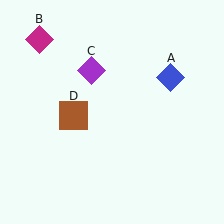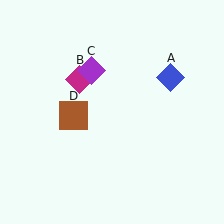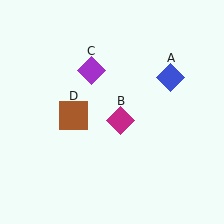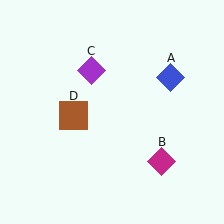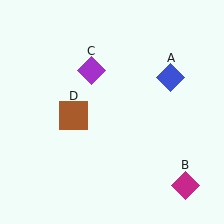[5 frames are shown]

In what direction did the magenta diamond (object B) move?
The magenta diamond (object B) moved down and to the right.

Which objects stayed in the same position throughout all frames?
Blue diamond (object A) and purple diamond (object C) and brown square (object D) remained stationary.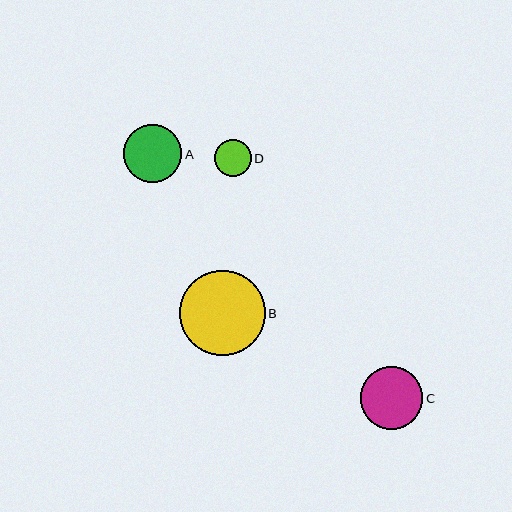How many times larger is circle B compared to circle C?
Circle B is approximately 1.4 times the size of circle C.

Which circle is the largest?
Circle B is the largest with a size of approximately 85 pixels.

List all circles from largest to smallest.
From largest to smallest: B, C, A, D.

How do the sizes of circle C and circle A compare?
Circle C and circle A are approximately the same size.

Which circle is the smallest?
Circle D is the smallest with a size of approximately 37 pixels.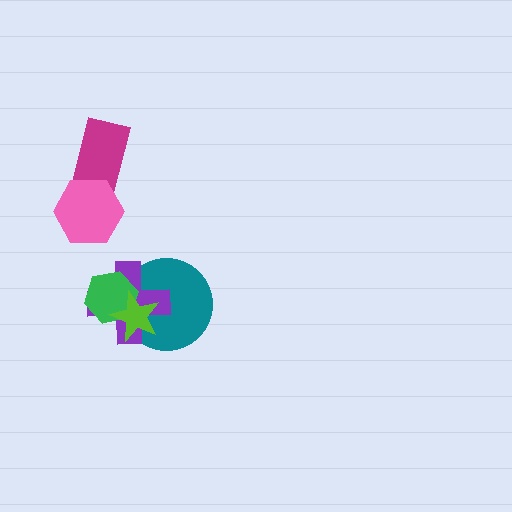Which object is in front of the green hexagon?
The lime star is in front of the green hexagon.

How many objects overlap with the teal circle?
3 objects overlap with the teal circle.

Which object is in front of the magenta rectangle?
The pink hexagon is in front of the magenta rectangle.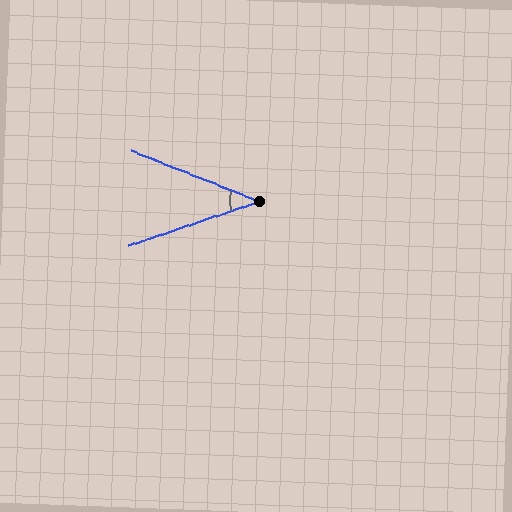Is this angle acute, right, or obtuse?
It is acute.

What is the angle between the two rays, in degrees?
Approximately 40 degrees.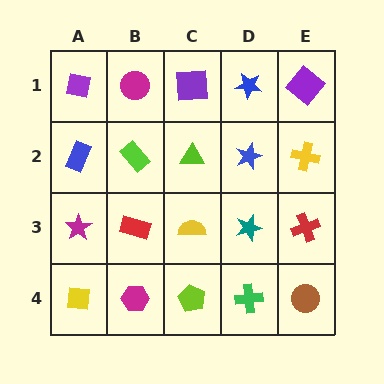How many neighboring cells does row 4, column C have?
3.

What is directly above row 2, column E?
A purple diamond.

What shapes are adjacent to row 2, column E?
A purple diamond (row 1, column E), a red cross (row 3, column E), a blue star (row 2, column D).